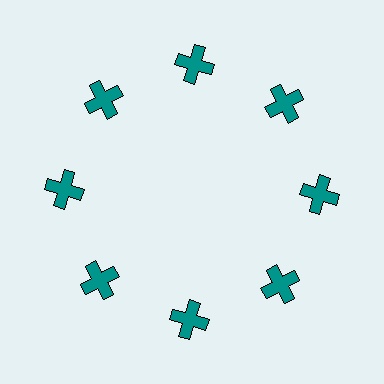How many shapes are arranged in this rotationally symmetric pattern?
There are 8 shapes, arranged in 8 groups of 1.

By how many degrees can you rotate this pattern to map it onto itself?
The pattern maps onto itself every 45 degrees of rotation.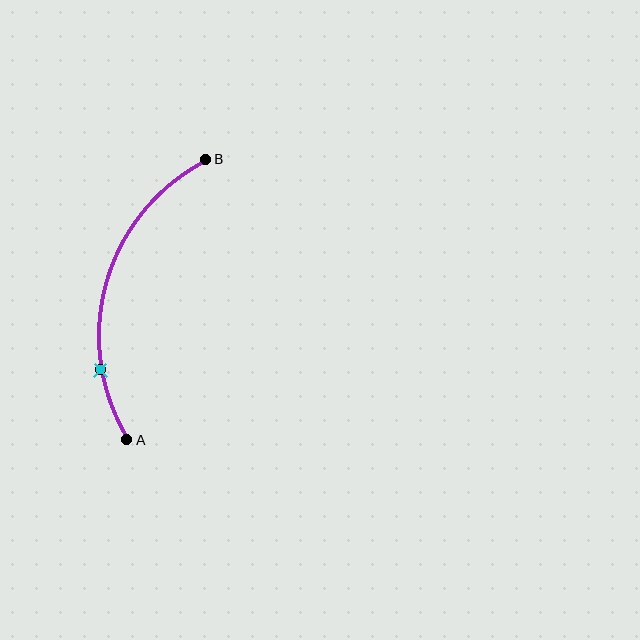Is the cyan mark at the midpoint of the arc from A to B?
No. The cyan mark lies on the arc but is closer to endpoint A. The arc midpoint would be at the point on the curve equidistant along the arc from both A and B.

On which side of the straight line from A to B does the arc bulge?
The arc bulges to the left of the straight line connecting A and B.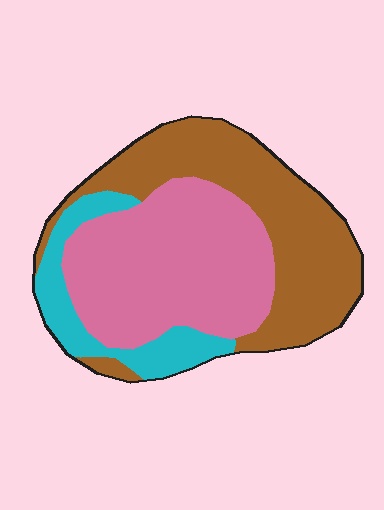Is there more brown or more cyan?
Brown.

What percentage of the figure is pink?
Pink covers roughly 45% of the figure.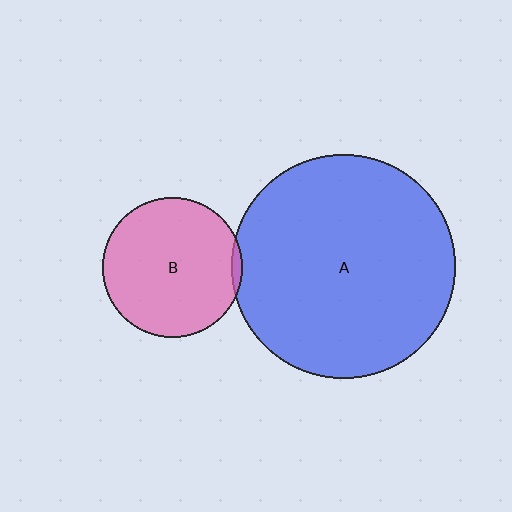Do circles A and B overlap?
Yes.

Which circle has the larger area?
Circle A (blue).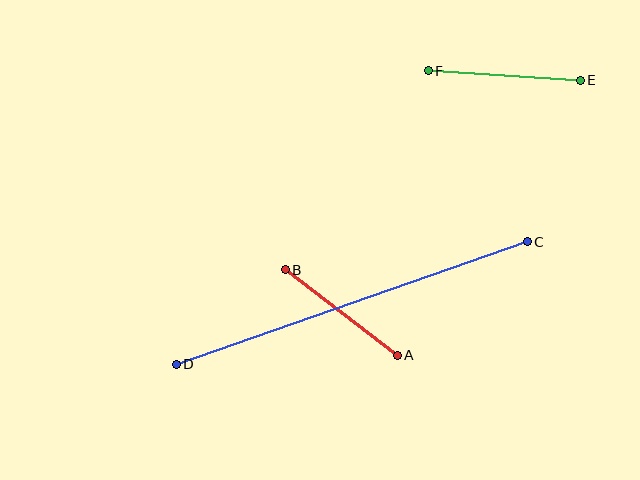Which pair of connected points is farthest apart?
Points C and D are farthest apart.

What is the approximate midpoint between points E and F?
The midpoint is at approximately (504, 76) pixels.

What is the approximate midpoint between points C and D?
The midpoint is at approximately (352, 303) pixels.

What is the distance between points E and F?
The distance is approximately 153 pixels.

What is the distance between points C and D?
The distance is approximately 372 pixels.